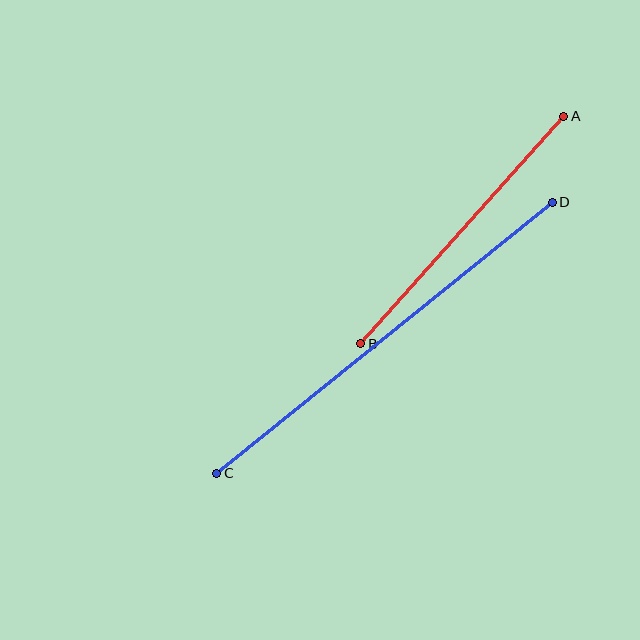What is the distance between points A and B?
The distance is approximately 305 pixels.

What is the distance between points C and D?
The distance is approximately 432 pixels.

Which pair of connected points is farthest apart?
Points C and D are farthest apart.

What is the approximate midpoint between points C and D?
The midpoint is at approximately (384, 338) pixels.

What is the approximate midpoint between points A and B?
The midpoint is at approximately (462, 230) pixels.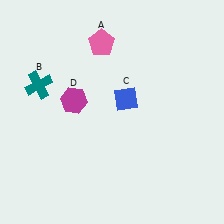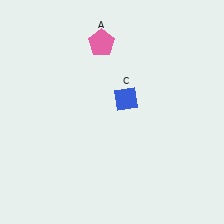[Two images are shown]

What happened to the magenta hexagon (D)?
The magenta hexagon (D) was removed in Image 2. It was in the top-left area of Image 1.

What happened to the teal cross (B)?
The teal cross (B) was removed in Image 2. It was in the top-left area of Image 1.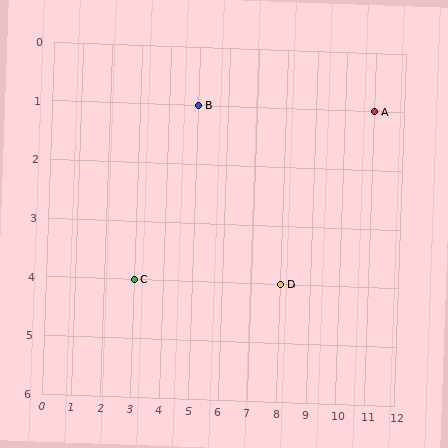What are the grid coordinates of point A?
Point A is at grid coordinates (11, 1).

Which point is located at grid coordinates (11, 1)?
Point A is at (11, 1).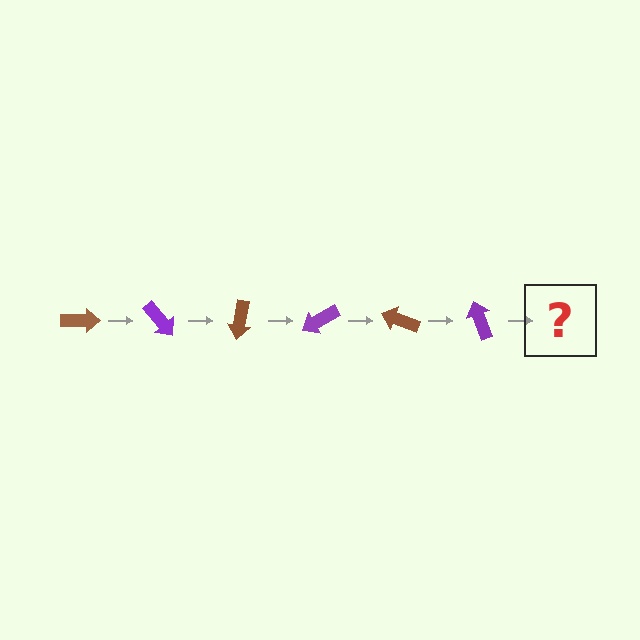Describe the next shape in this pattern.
It should be a brown arrow, rotated 300 degrees from the start.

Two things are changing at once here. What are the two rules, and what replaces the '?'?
The two rules are that it rotates 50 degrees each step and the color cycles through brown and purple. The '?' should be a brown arrow, rotated 300 degrees from the start.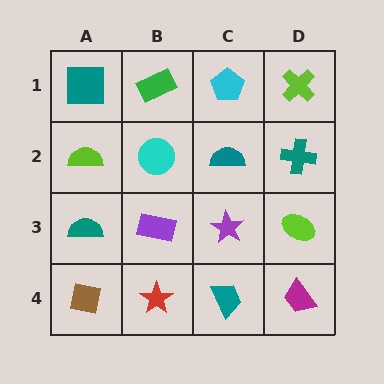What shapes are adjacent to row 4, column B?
A purple rectangle (row 3, column B), a brown square (row 4, column A), a teal trapezoid (row 4, column C).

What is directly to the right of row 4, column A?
A red star.